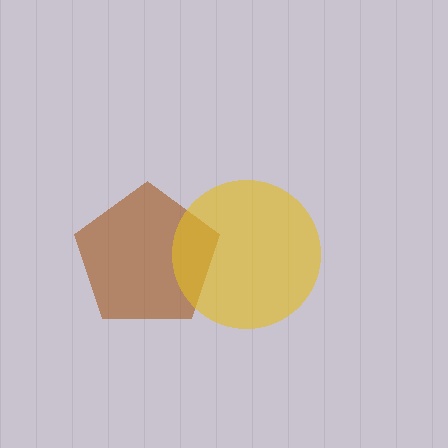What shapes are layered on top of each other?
The layered shapes are: a brown pentagon, a yellow circle.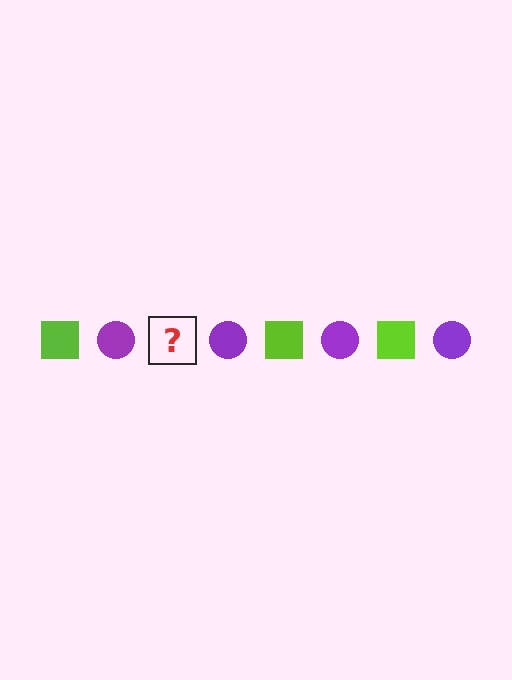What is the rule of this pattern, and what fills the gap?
The rule is that the pattern alternates between lime square and purple circle. The gap should be filled with a lime square.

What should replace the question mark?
The question mark should be replaced with a lime square.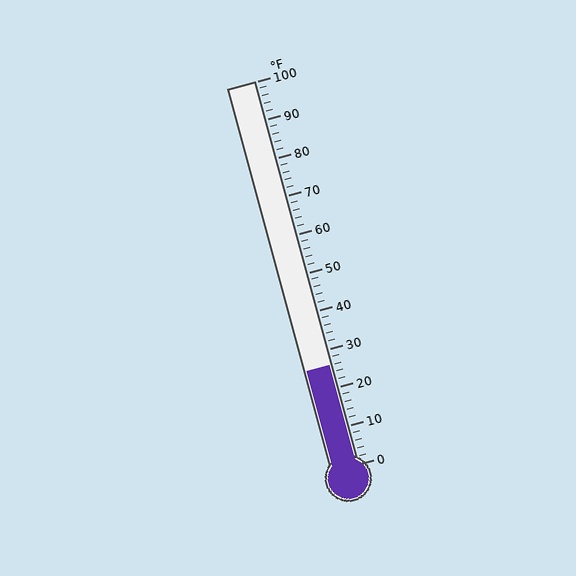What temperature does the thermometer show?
The thermometer shows approximately 26°F.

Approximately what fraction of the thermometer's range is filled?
The thermometer is filled to approximately 25% of its range.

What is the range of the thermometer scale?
The thermometer scale ranges from 0°F to 100°F.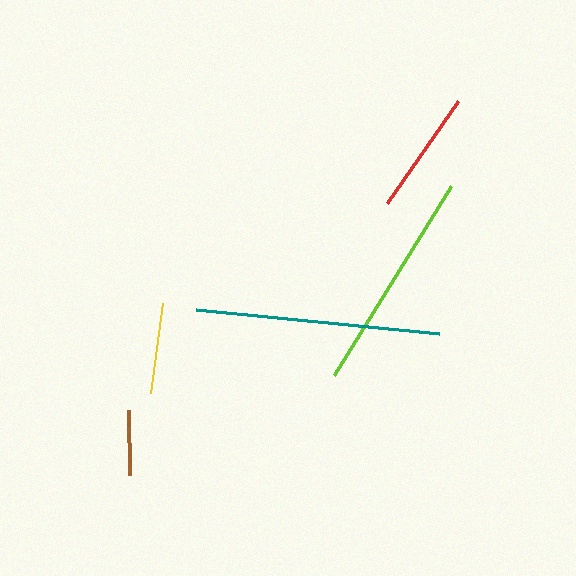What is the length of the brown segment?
The brown segment is approximately 65 pixels long.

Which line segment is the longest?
The teal line is the longest at approximately 244 pixels.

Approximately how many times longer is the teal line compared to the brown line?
The teal line is approximately 3.8 times the length of the brown line.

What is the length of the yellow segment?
The yellow segment is approximately 91 pixels long.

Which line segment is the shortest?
The brown line is the shortest at approximately 65 pixels.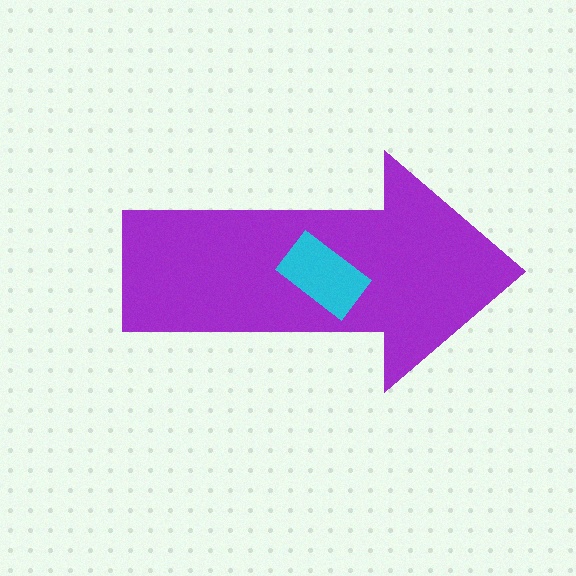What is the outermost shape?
The purple arrow.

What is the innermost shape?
The cyan rectangle.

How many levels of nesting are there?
2.